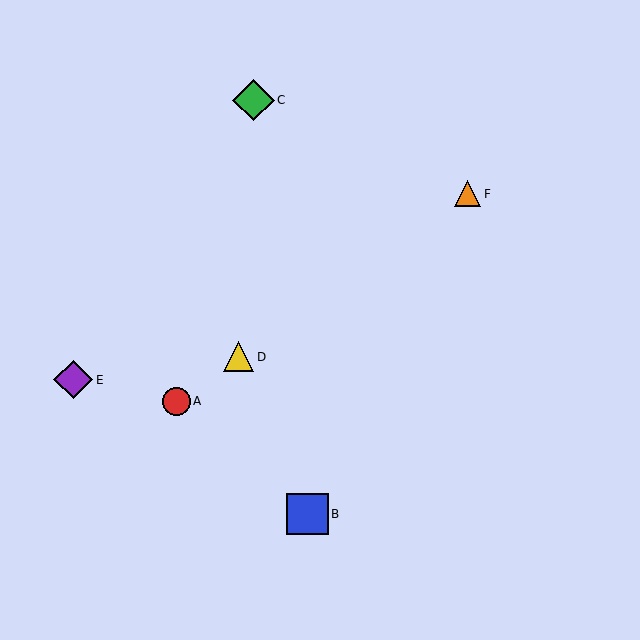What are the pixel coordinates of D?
Object D is at (239, 357).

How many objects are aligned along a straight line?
3 objects (A, D, F) are aligned along a straight line.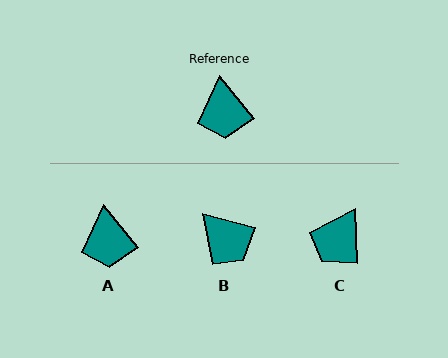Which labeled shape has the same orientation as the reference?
A.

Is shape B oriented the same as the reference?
No, it is off by about 36 degrees.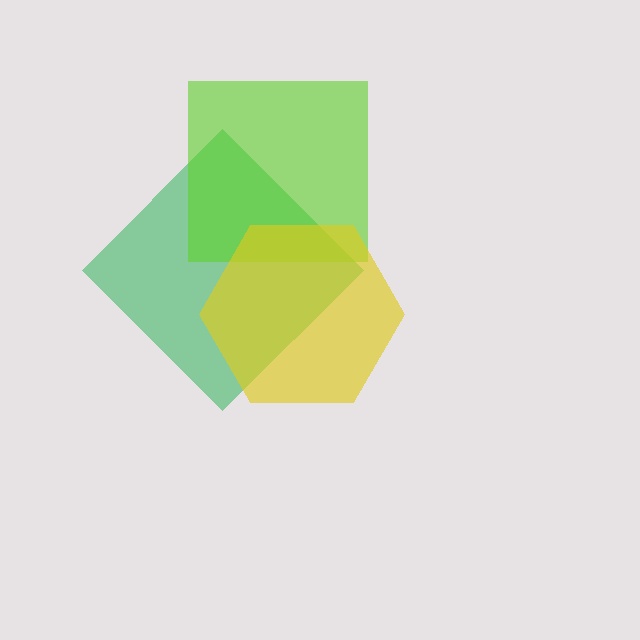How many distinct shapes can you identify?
There are 3 distinct shapes: a green diamond, a lime square, a yellow hexagon.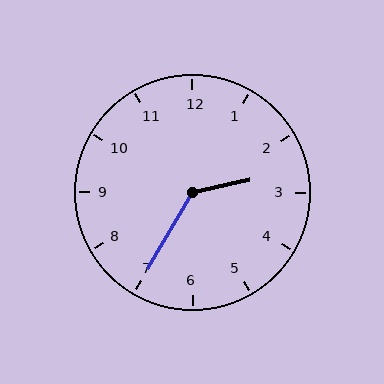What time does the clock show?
2:35.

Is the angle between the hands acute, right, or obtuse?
It is obtuse.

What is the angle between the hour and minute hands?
Approximately 132 degrees.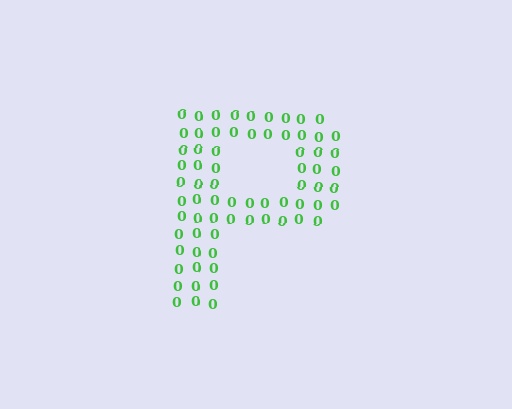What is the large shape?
The large shape is the letter P.